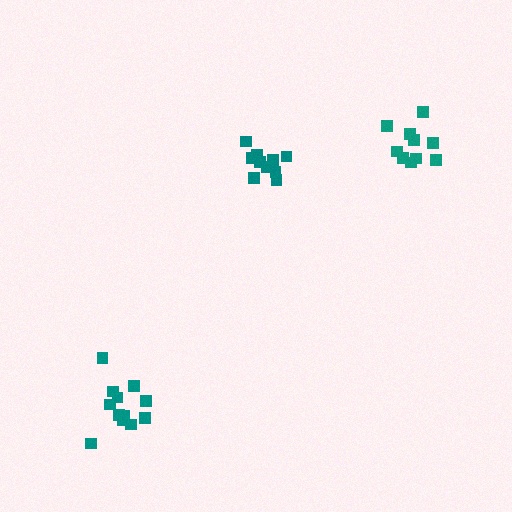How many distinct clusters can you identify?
There are 3 distinct clusters.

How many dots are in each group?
Group 1: 10 dots, Group 2: 12 dots, Group 3: 10 dots (32 total).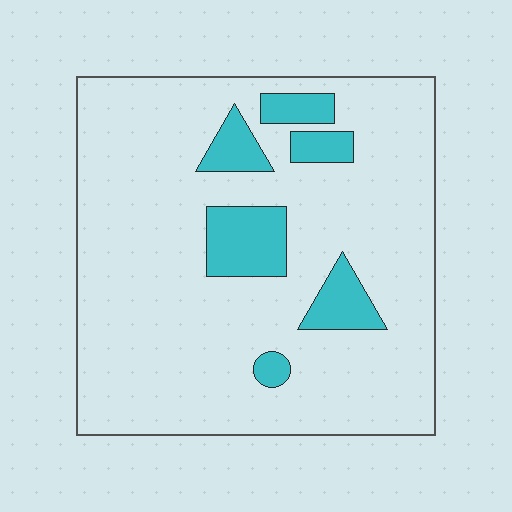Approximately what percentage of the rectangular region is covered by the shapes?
Approximately 15%.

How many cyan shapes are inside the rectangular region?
6.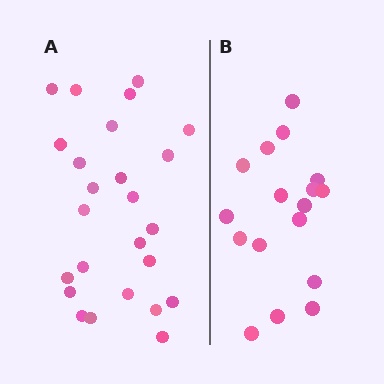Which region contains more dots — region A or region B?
Region A (the left region) has more dots.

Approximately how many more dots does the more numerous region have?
Region A has roughly 8 or so more dots than region B.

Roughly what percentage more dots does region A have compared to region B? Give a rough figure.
About 45% more.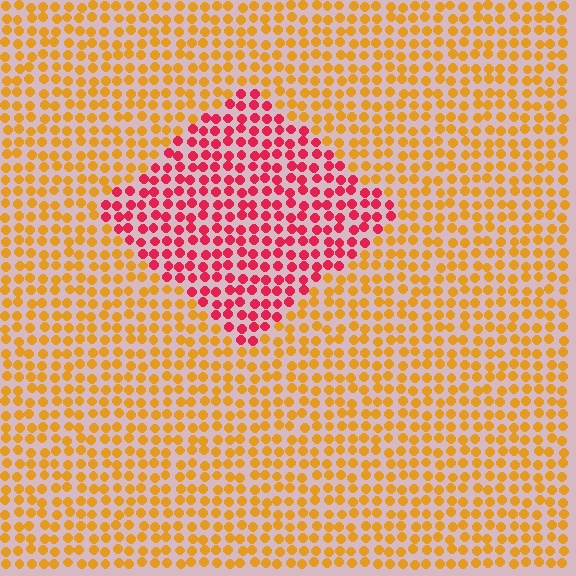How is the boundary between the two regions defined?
The boundary is defined purely by a slight shift in hue (about 53 degrees). Spacing, size, and orientation are identical on both sides.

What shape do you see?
I see a diamond.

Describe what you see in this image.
The image is filled with small orange elements in a uniform arrangement. A diamond-shaped region is visible where the elements are tinted to a slightly different hue, forming a subtle color boundary.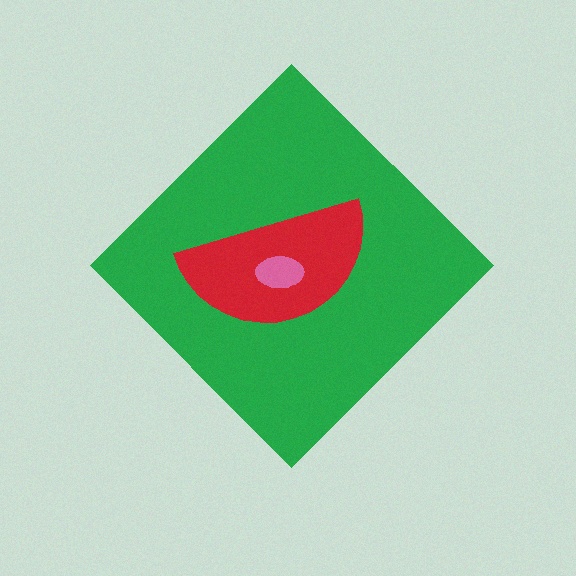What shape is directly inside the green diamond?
The red semicircle.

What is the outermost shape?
The green diamond.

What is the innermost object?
The pink ellipse.